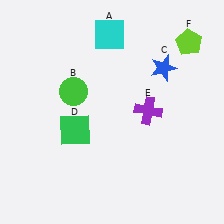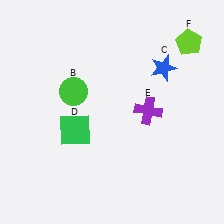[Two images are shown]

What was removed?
The cyan square (A) was removed in Image 2.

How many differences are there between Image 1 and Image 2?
There is 1 difference between the two images.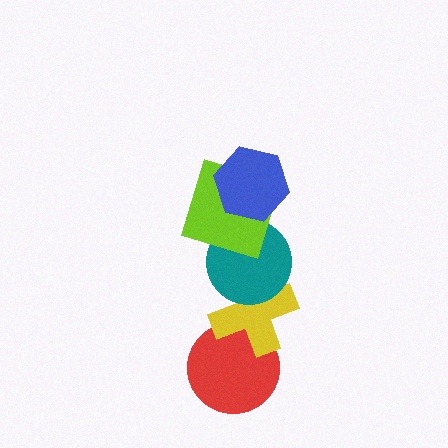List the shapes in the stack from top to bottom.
From top to bottom: the blue hexagon, the lime square, the teal circle, the yellow cross, the red circle.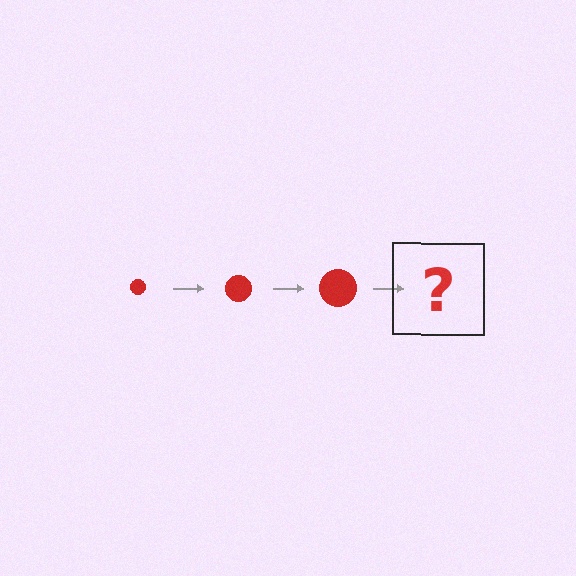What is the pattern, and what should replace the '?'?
The pattern is that the circle gets progressively larger each step. The '?' should be a red circle, larger than the previous one.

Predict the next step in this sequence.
The next step is a red circle, larger than the previous one.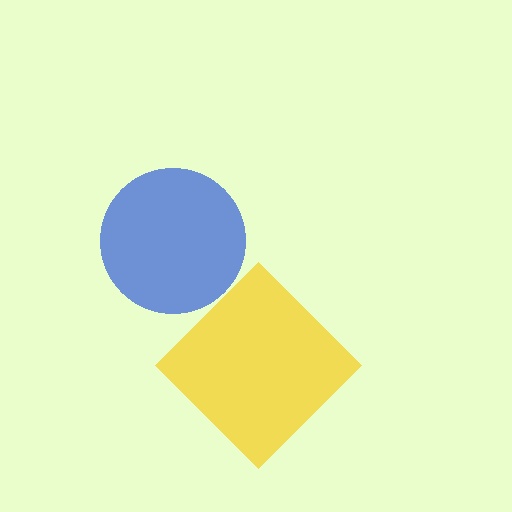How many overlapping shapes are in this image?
There are 2 overlapping shapes in the image.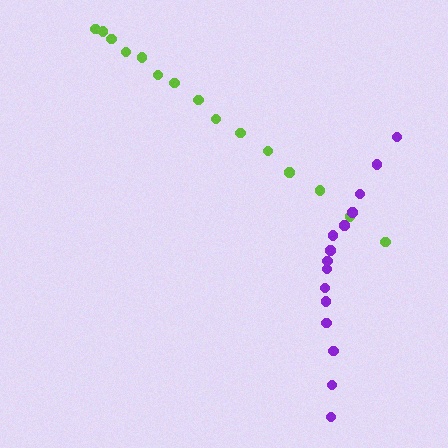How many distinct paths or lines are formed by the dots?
There are 2 distinct paths.